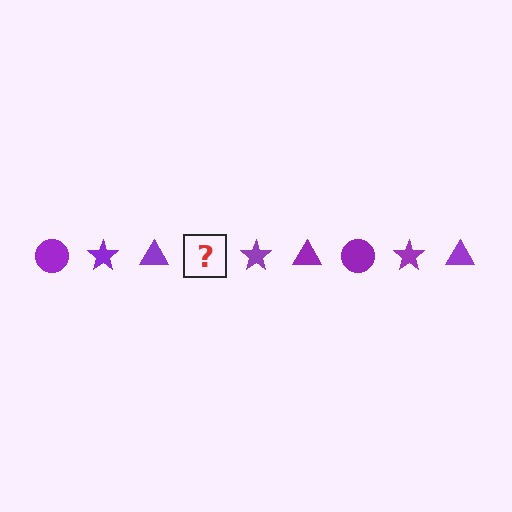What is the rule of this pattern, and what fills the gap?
The rule is that the pattern cycles through circle, star, triangle shapes in purple. The gap should be filled with a purple circle.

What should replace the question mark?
The question mark should be replaced with a purple circle.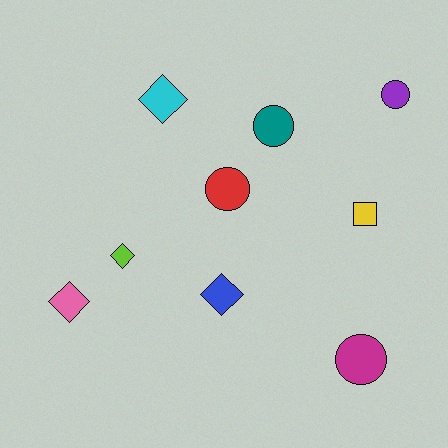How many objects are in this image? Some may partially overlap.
There are 9 objects.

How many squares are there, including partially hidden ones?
There is 1 square.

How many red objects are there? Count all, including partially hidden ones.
There is 1 red object.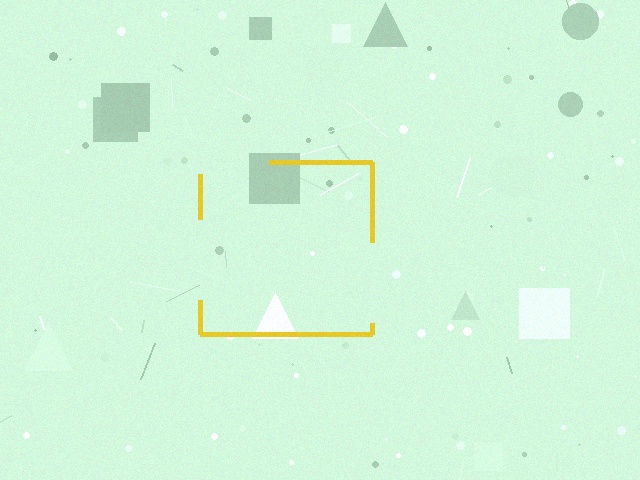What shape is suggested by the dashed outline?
The dashed outline suggests a square.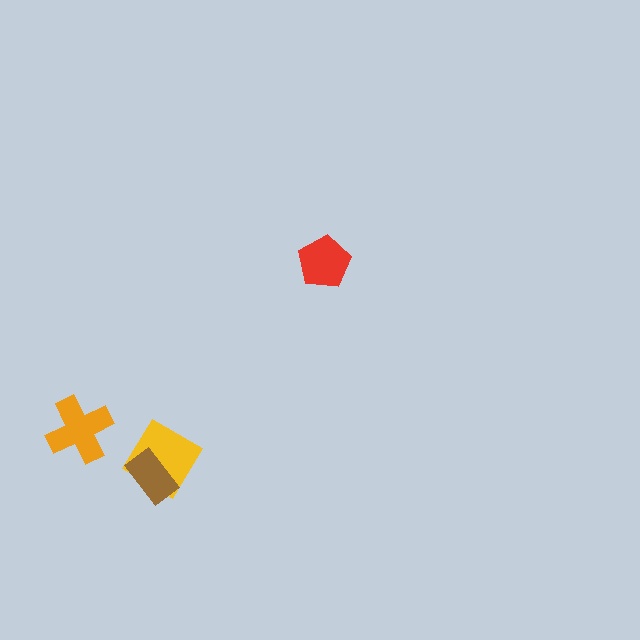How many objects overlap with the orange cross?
0 objects overlap with the orange cross.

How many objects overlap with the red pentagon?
0 objects overlap with the red pentagon.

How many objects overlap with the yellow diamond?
1 object overlaps with the yellow diamond.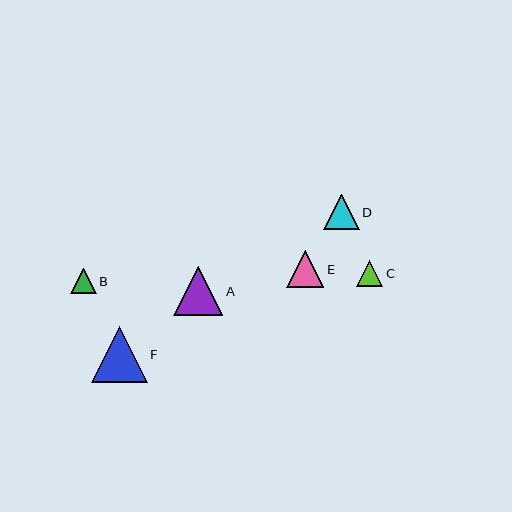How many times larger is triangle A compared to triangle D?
Triangle A is approximately 1.4 times the size of triangle D.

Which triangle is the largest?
Triangle F is the largest with a size of approximately 55 pixels.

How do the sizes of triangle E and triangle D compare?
Triangle E and triangle D are approximately the same size.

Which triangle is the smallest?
Triangle B is the smallest with a size of approximately 25 pixels.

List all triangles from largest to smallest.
From largest to smallest: F, A, E, D, C, B.